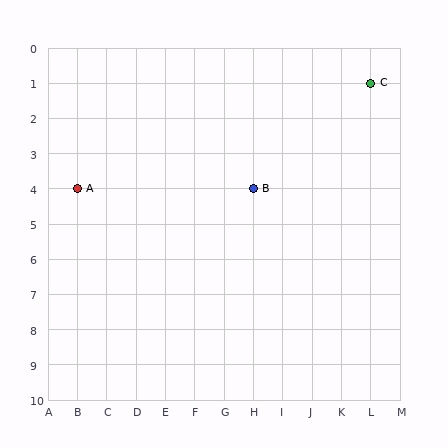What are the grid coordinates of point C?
Point C is at grid coordinates (L, 1).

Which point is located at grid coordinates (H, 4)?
Point B is at (H, 4).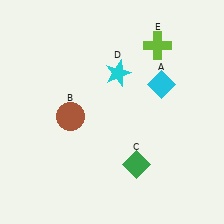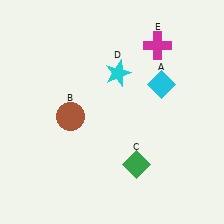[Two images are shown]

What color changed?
The cross (E) changed from lime in Image 1 to magenta in Image 2.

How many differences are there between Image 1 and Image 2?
There is 1 difference between the two images.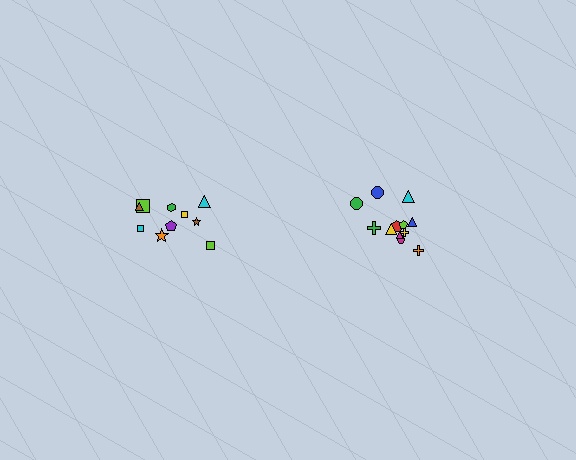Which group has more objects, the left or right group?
The right group.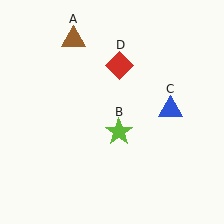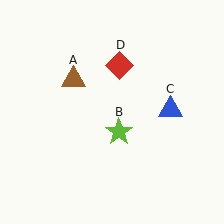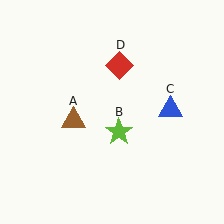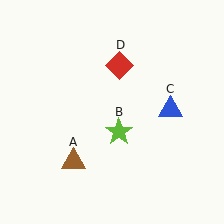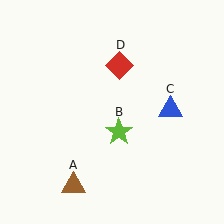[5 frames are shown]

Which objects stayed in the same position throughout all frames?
Lime star (object B) and blue triangle (object C) and red diamond (object D) remained stationary.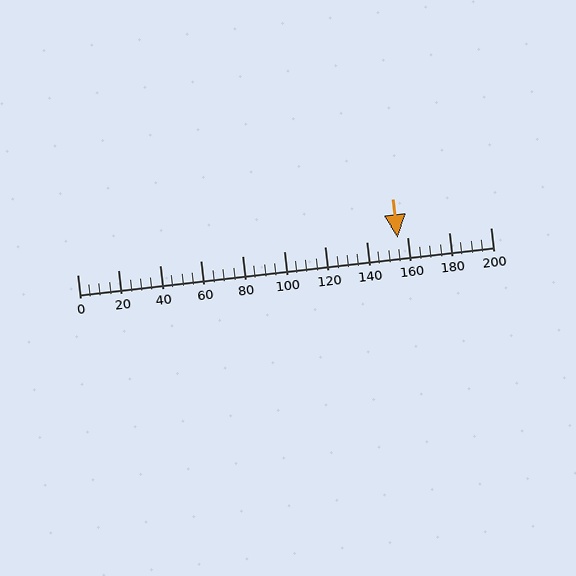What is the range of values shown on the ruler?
The ruler shows values from 0 to 200.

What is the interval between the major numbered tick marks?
The major tick marks are spaced 20 units apart.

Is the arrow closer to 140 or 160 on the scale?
The arrow is closer to 160.